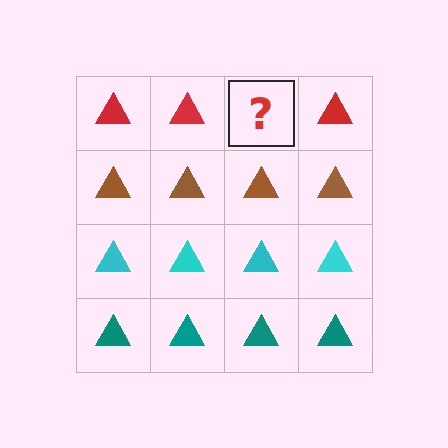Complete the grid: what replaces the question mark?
The question mark should be replaced with a red triangle.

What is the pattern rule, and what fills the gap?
The rule is that each row has a consistent color. The gap should be filled with a red triangle.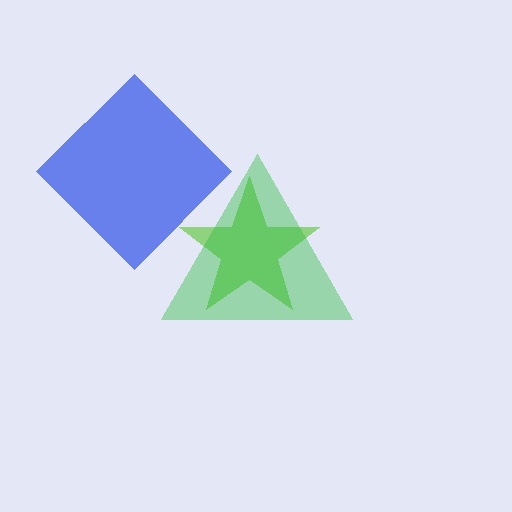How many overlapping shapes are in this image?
There are 3 overlapping shapes in the image.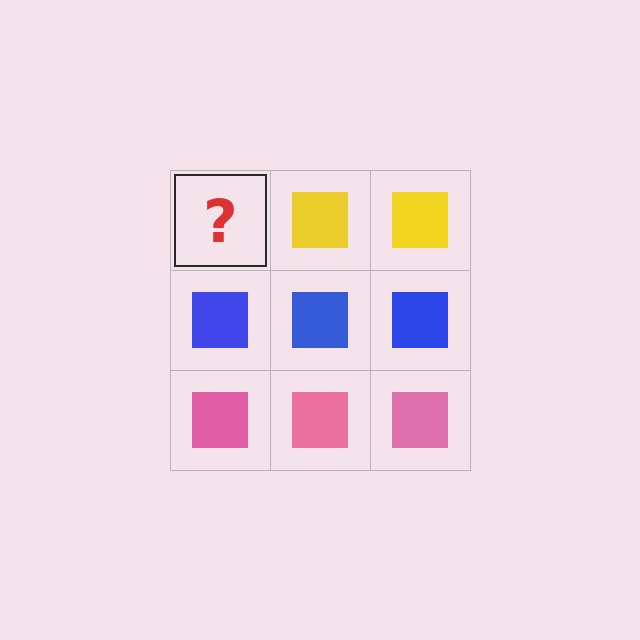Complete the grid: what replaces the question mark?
The question mark should be replaced with a yellow square.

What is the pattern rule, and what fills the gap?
The rule is that each row has a consistent color. The gap should be filled with a yellow square.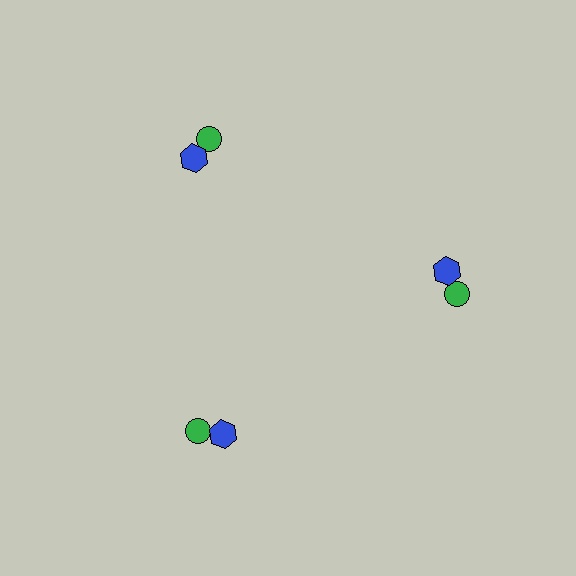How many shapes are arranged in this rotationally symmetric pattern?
There are 6 shapes, arranged in 3 groups of 2.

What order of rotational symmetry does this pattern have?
This pattern has 3-fold rotational symmetry.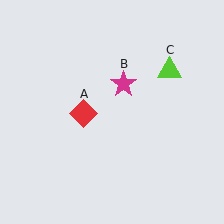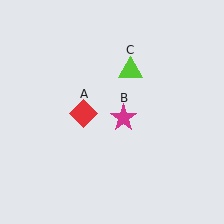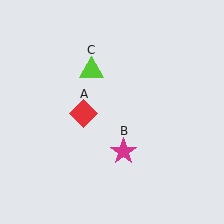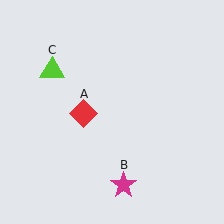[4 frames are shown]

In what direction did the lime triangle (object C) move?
The lime triangle (object C) moved left.